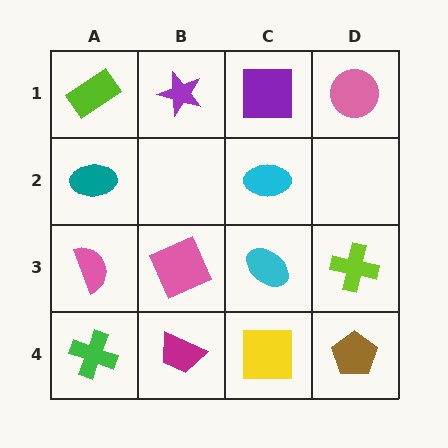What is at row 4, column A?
A green cross.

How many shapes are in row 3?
4 shapes.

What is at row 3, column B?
A pink square.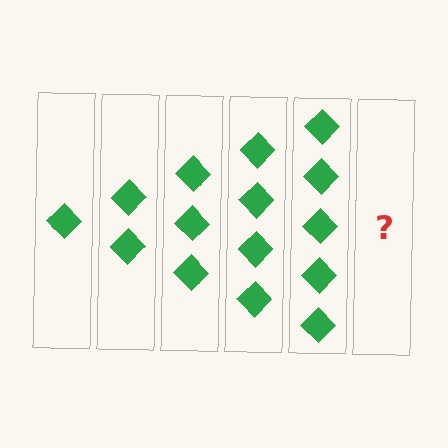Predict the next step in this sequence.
The next step is 6 diamonds.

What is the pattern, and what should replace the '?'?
The pattern is that each step adds one more diamond. The '?' should be 6 diamonds.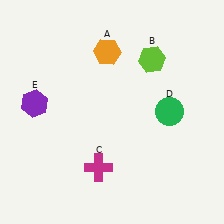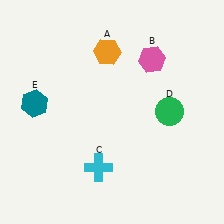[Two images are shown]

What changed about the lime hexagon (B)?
In Image 1, B is lime. In Image 2, it changed to pink.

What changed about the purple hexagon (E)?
In Image 1, E is purple. In Image 2, it changed to teal.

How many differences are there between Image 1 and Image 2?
There are 3 differences between the two images.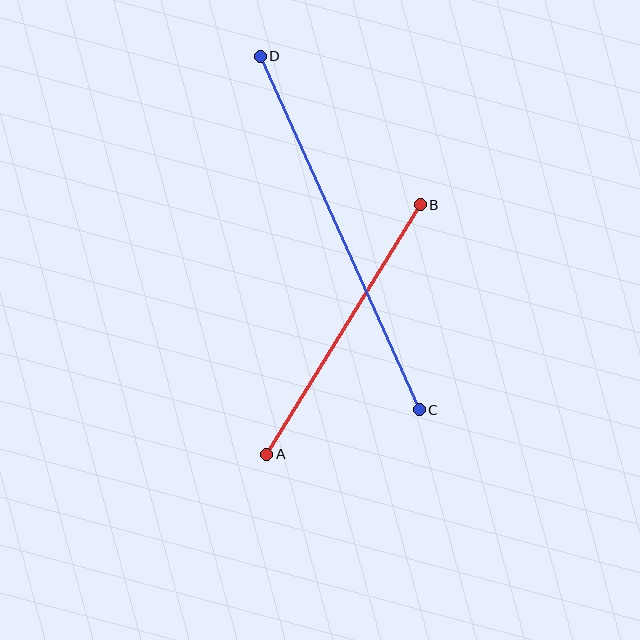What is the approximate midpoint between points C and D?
The midpoint is at approximately (340, 233) pixels.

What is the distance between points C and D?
The distance is approximately 388 pixels.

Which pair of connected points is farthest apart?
Points C and D are farthest apart.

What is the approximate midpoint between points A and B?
The midpoint is at approximately (343, 330) pixels.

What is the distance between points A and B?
The distance is approximately 293 pixels.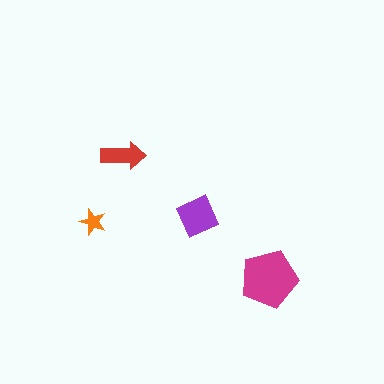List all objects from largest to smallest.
The magenta pentagon, the purple square, the red arrow, the orange star.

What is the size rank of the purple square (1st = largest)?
2nd.